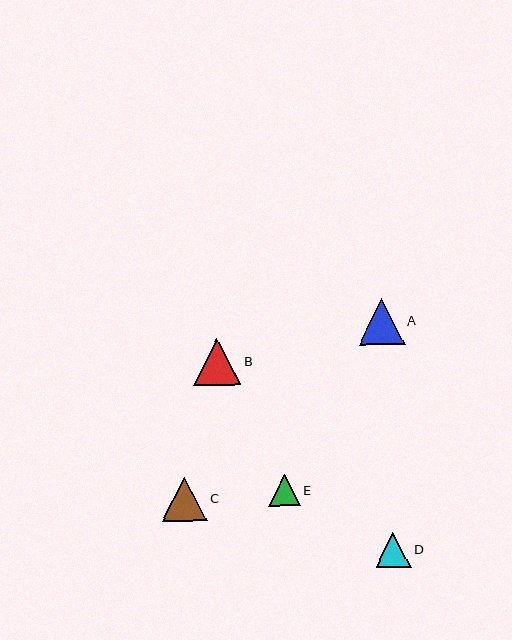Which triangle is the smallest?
Triangle E is the smallest with a size of approximately 32 pixels.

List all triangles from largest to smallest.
From largest to smallest: B, A, C, D, E.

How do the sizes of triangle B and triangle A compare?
Triangle B and triangle A are approximately the same size.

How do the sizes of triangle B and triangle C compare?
Triangle B and triangle C are approximately the same size.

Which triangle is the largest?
Triangle B is the largest with a size of approximately 47 pixels.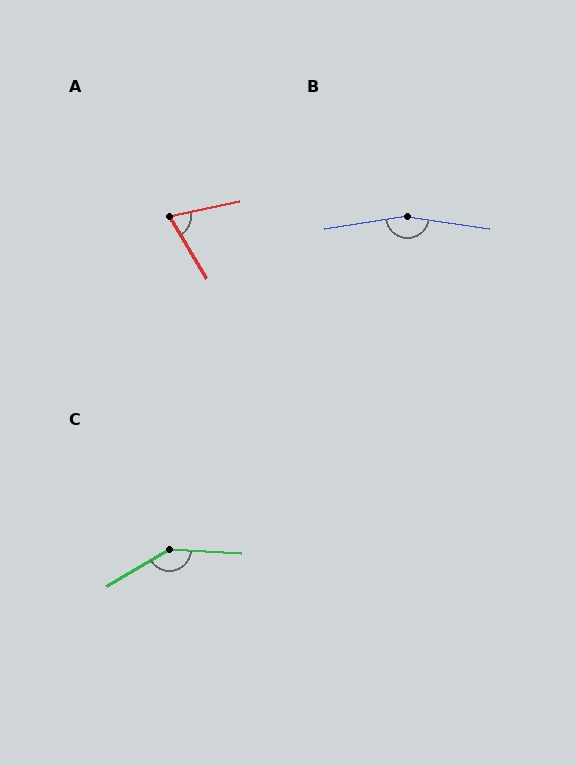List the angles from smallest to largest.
A (71°), C (146°), B (163°).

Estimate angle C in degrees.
Approximately 146 degrees.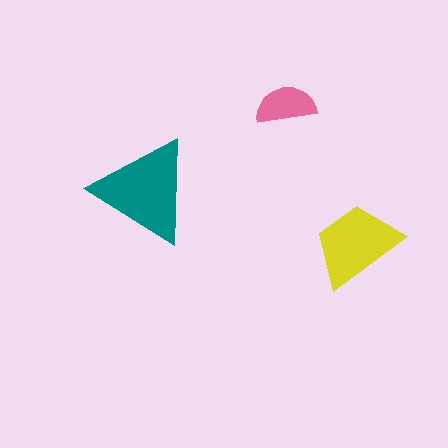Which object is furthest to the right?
The yellow trapezoid is rightmost.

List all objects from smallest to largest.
The pink semicircle, the yellow trapezoid, the teal triangle.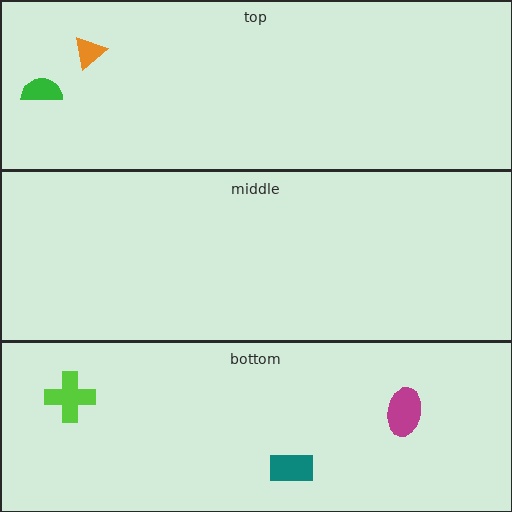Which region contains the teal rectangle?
The bottom region.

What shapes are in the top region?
The green semicircle, the orange triangle.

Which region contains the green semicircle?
The top region.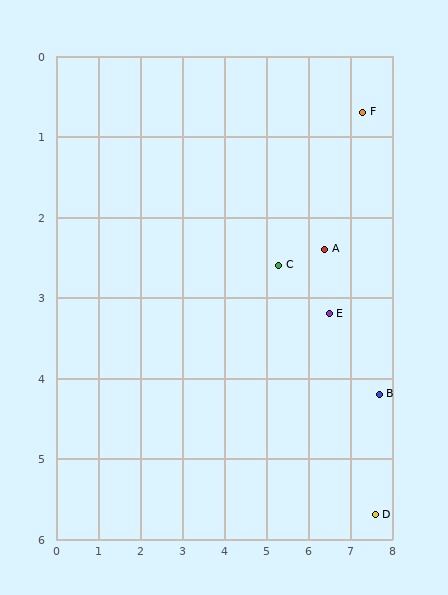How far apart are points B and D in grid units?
Points B and D are about 1.5 grid units apart.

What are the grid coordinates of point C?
Point C is at approximately (5.3, 2.6).